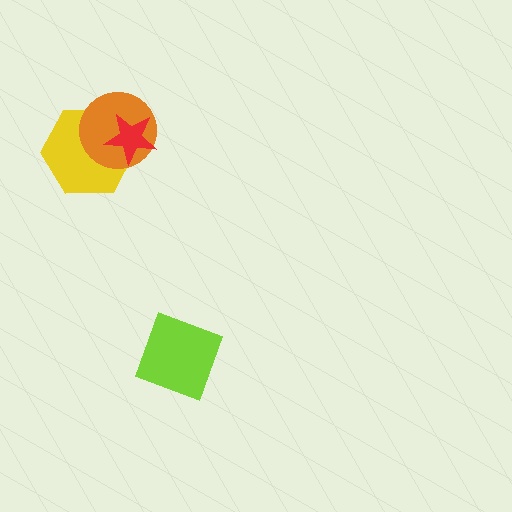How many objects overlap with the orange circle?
2 objects overlap with the orange circle.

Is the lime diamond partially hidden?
No, no other shape covers it.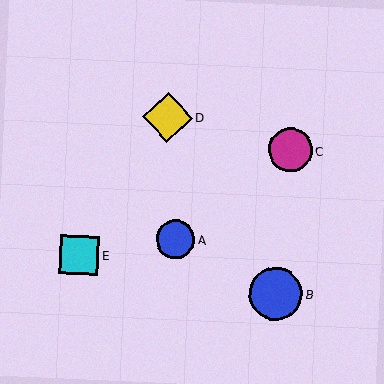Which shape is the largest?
The blue circle (labeled B) is the largest.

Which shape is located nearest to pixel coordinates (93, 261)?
The cyan square (labeled E) at (79, 255) is nearest to that location.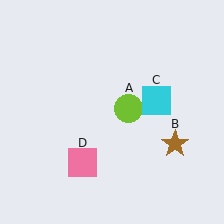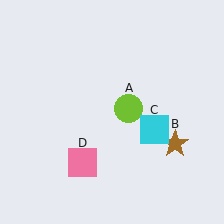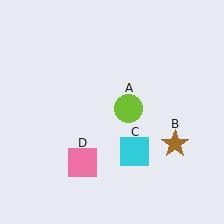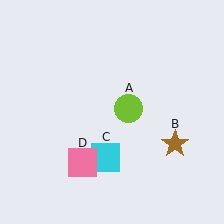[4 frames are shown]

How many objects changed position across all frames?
1 object changed position: cyan square (object C).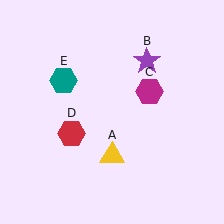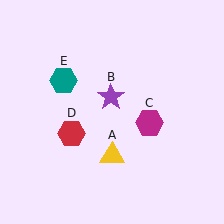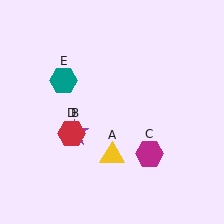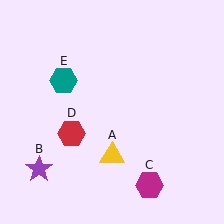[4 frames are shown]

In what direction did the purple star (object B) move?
The purple star (object B) moved down and to the left.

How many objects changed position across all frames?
2 objects changed position: purple star (object B), magenta hexagon (object C).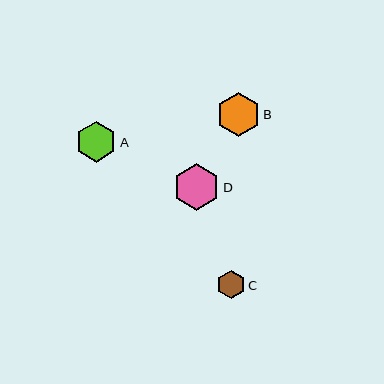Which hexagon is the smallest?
Hexagon C is the smallest with a size of approximately 28 pixels.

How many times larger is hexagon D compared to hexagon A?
Hexagon D is approximately 1.1 times the size of hexagon A.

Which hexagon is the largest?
Hexagon D is the largest with a size of approximately 47 pixels.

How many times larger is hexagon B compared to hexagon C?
Hexagon B is approximately 1.5 times the size of hexagon C.